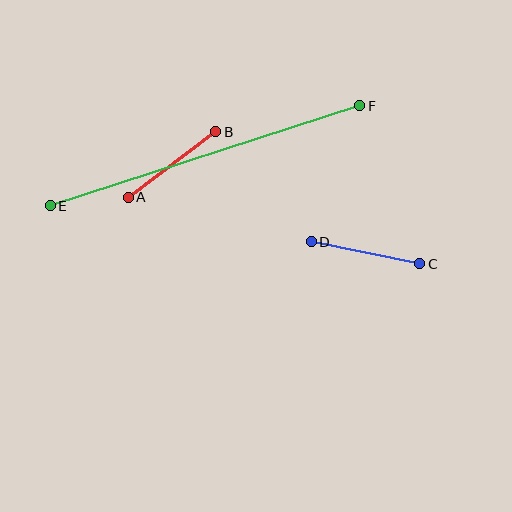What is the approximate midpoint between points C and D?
The midpoint is at approximately (366, 253) pixels.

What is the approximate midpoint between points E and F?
The midpoint is at approximately (205, 156) pixels.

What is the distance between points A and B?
The distance is approximately 109 pixels.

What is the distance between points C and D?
The distance is approximately 111 pixels.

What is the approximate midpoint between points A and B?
The midpoint is at approximately (172, 164) pixels.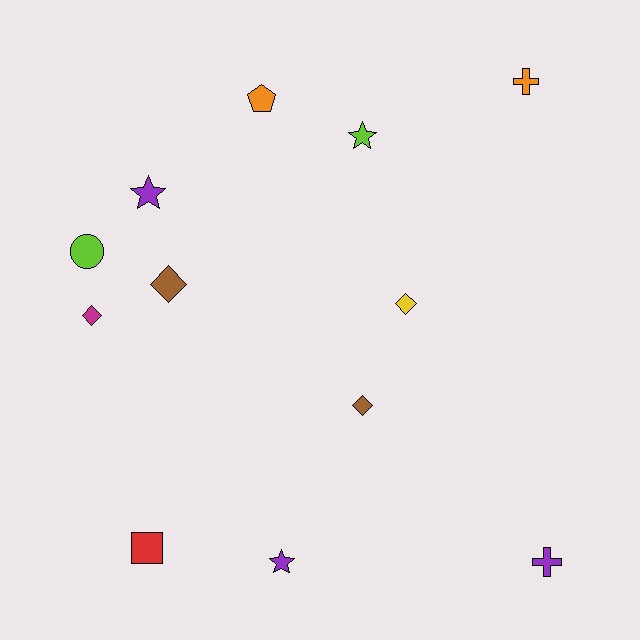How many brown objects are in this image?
There are 2 brown objects.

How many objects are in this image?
There are 12 objects.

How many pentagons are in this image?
There is 1 pentagon.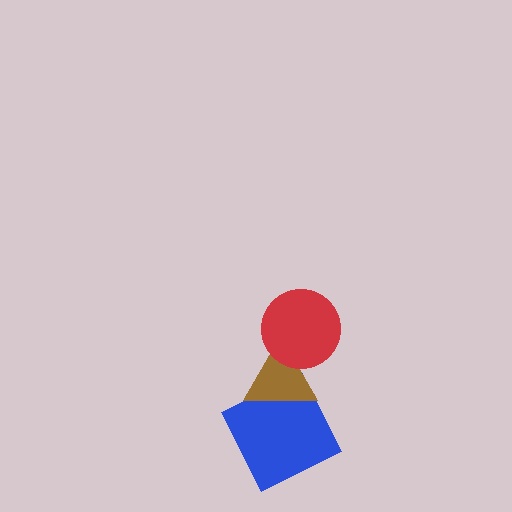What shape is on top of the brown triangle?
The red circle is on top of the brown triangle.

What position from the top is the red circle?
The red circle is 1st from the top.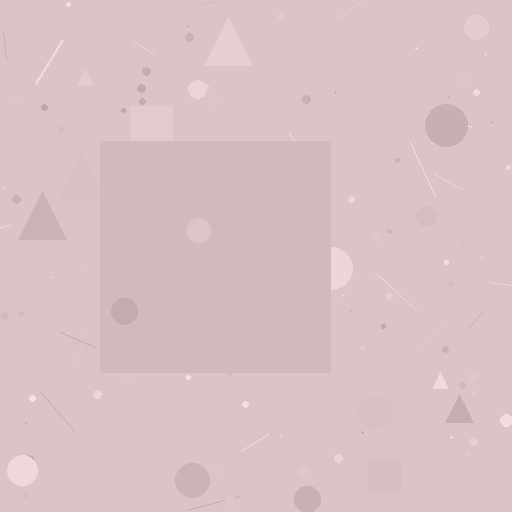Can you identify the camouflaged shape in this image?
The camouflaged shape is a square.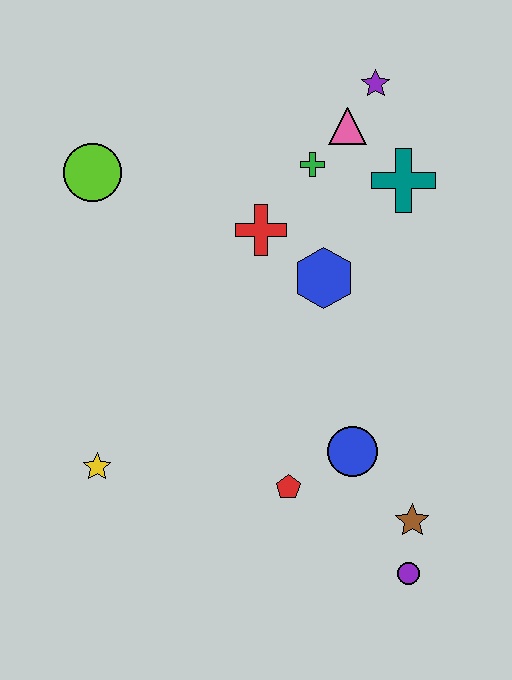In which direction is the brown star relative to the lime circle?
The brown star is below the lime circle.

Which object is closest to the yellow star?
The red pentagon is closest to the yellow star.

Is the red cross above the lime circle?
No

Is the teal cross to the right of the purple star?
Yes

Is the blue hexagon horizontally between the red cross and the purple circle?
Yes